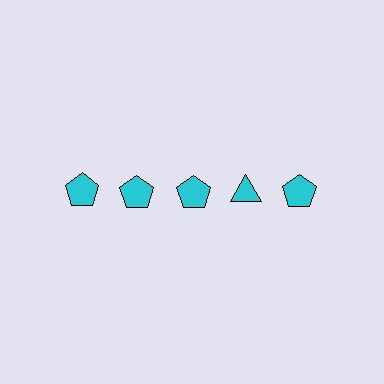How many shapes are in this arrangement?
There are 5 shapes arranged in a grid pattern.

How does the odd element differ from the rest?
It has a different shape: triangle instead of pentagon.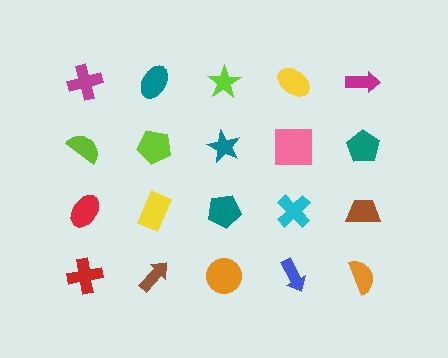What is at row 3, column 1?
A red ellipse.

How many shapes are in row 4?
5 shapes.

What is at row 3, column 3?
A teal pentagon.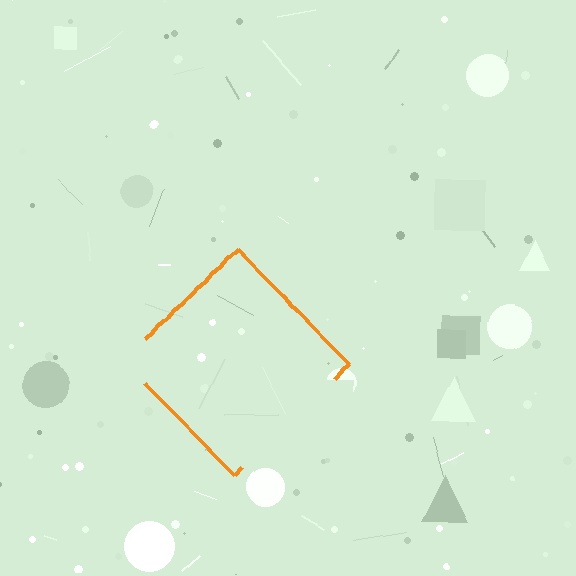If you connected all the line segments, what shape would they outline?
They would outline a diamond.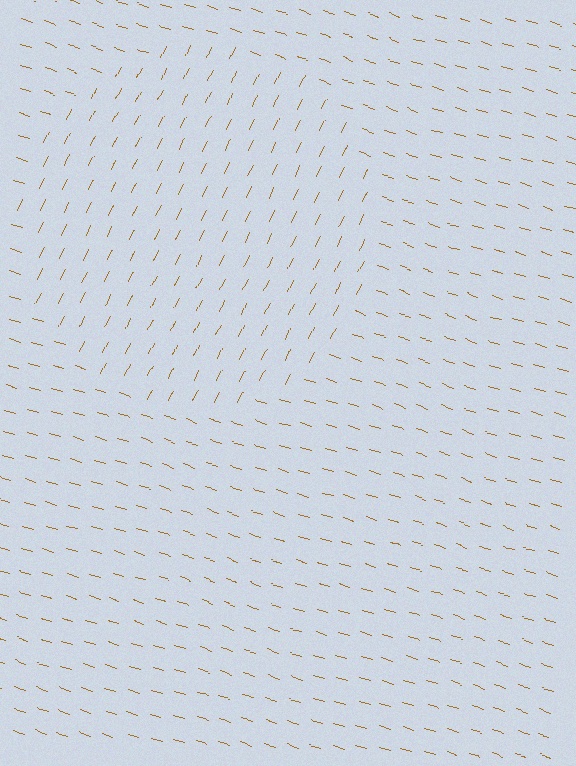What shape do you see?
I see a circle.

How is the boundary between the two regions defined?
The boundary is defined purely by a change in line orientation (approximately 81 degrees difference). All lines are the same color and thickness.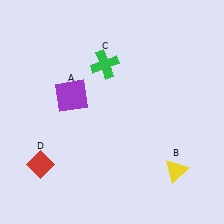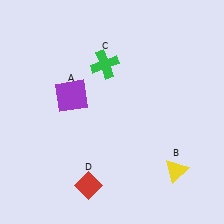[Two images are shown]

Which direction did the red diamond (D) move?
The red diamond (D) moved right.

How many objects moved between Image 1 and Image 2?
1 object moved between the two images.